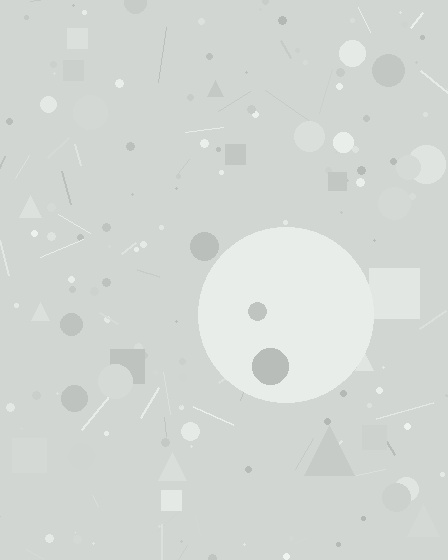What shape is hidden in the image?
A circle is hidden in the image.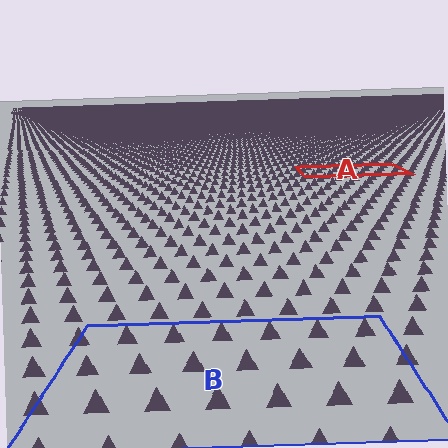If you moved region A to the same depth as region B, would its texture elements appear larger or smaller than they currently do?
They would appear larger. At a closer depth, the same texture elements are projected at a bigger on-screen size.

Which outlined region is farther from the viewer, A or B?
Region A is farther from the viewer — the texture elements inside it appear smaller and more densely packed.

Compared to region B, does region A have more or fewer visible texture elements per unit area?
Region A has more texture elements per unit area — they are packed more densely because it is farther away.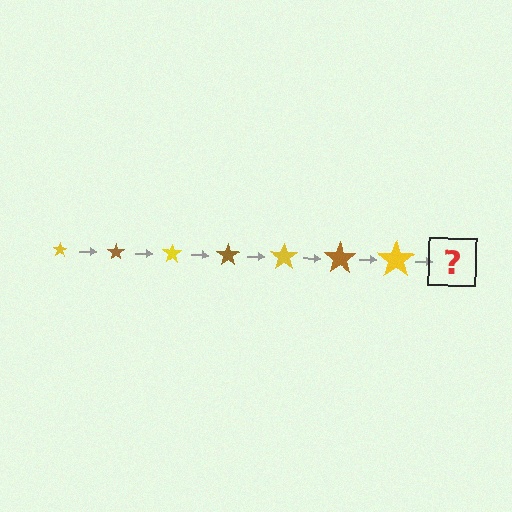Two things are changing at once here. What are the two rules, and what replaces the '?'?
The two rules are that the star grows larger each step and the color cycles through yellow and brown. The '?' should be a brown star, larger than the previous one.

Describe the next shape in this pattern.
It should be a brown star, larger than the previous one.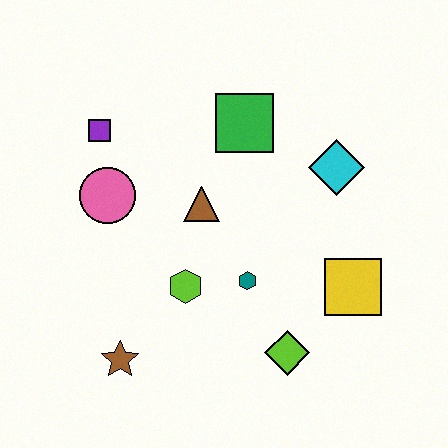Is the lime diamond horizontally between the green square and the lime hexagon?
No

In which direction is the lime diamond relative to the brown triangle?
The lime diamond is below the brown triangle.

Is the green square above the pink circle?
Yes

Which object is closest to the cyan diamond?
The green square is closest to the cyan diamond.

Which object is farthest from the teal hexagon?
The purple square is farthest from the teal hexagon.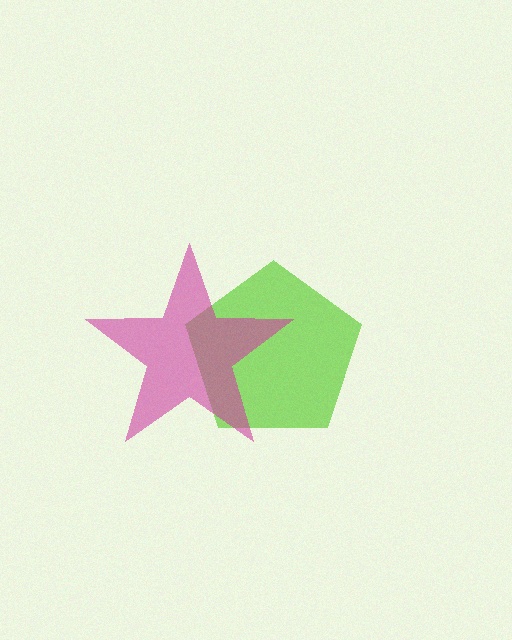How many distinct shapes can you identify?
There are 2 distinct shapes: a lime pentagon, a magenta star.